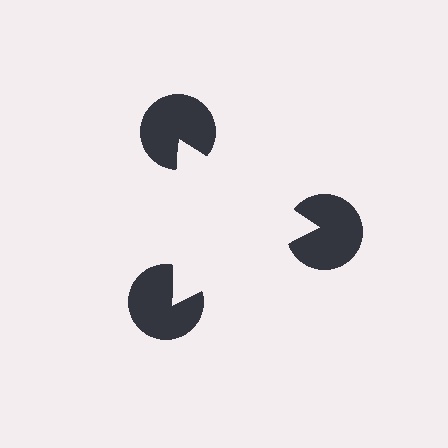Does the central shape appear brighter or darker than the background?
It typically appears slightly brighter than the background, even though no actual brightness change is drawn.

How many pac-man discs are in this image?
There are 3 — one at each vertex of the illusory triangle.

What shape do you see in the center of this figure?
An illusory triangle — its edges are inferred from the aligned wedge cuts in the pac-man discs, not physically drawn.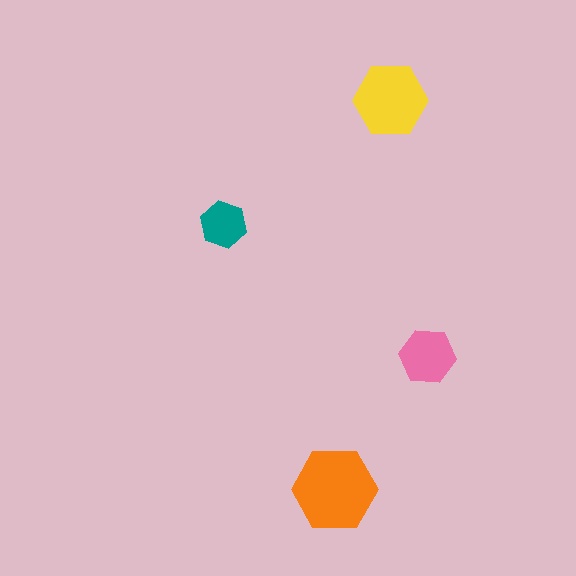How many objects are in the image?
There are 4 objects in the image.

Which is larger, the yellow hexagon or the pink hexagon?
The yellow one.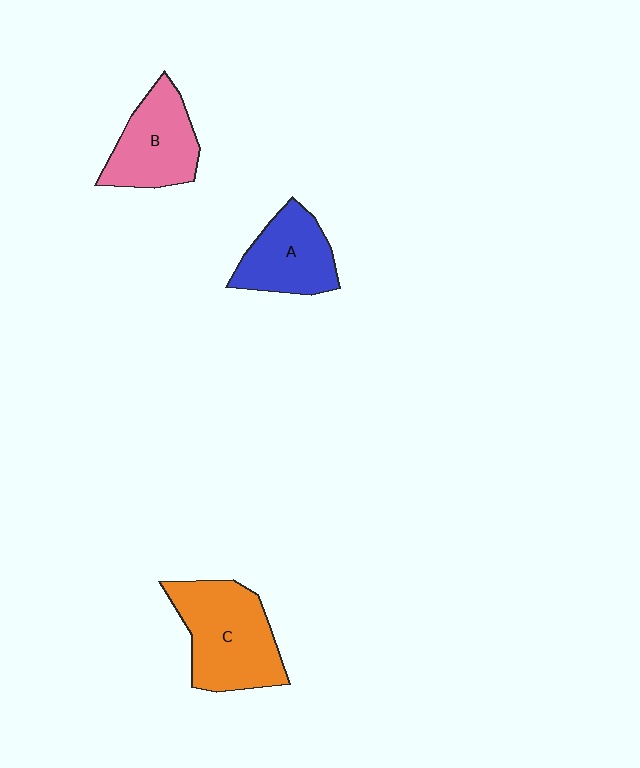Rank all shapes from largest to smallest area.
From largest to smallest: C (orange), B (pink), A (blue).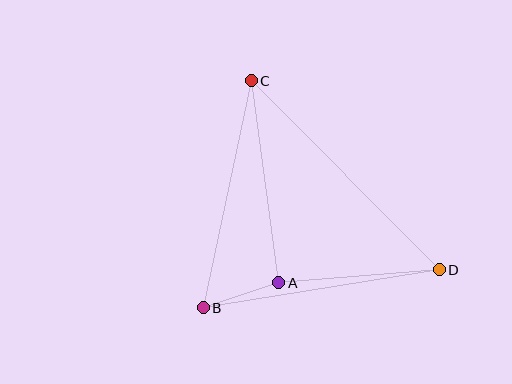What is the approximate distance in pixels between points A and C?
The distance between A and C is approximately 204 pixels.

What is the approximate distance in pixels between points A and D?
The distance between A and D is approximately 161 pixels.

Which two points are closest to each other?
Points A and B are closest to each other.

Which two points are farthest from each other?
Points C and D are farthest from each other.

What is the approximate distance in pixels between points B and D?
The distance between B and D is approximately 239 pixels.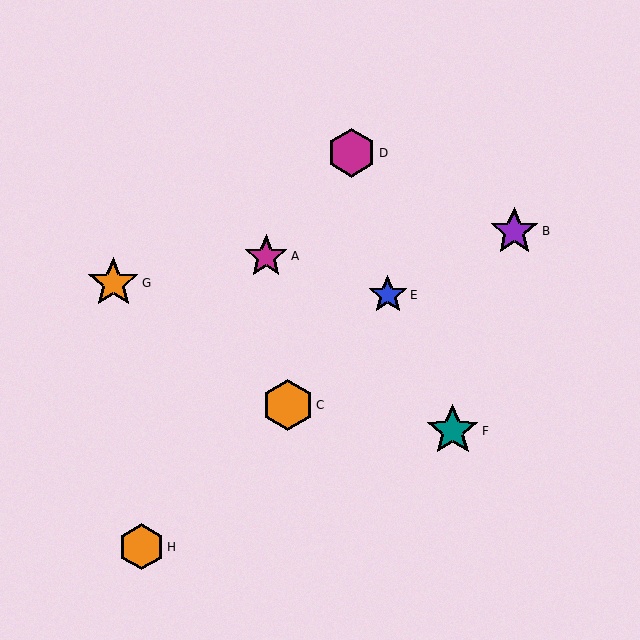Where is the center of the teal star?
The center of the teal star is at (453, 431).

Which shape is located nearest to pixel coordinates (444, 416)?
The teal star (labeled F) at (453, 431) is nearest to that location.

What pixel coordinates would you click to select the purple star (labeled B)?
Click at (514, 231) to select the purple star B.